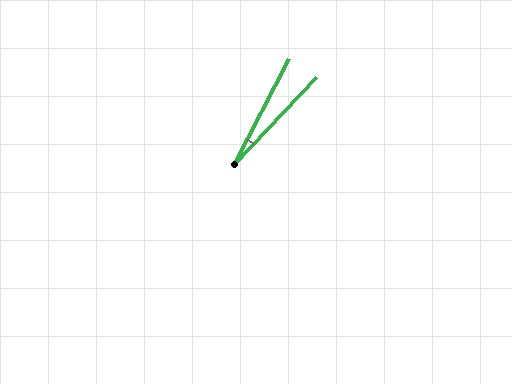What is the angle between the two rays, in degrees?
Approximately 16 degrees.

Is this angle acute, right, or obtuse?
It is acute.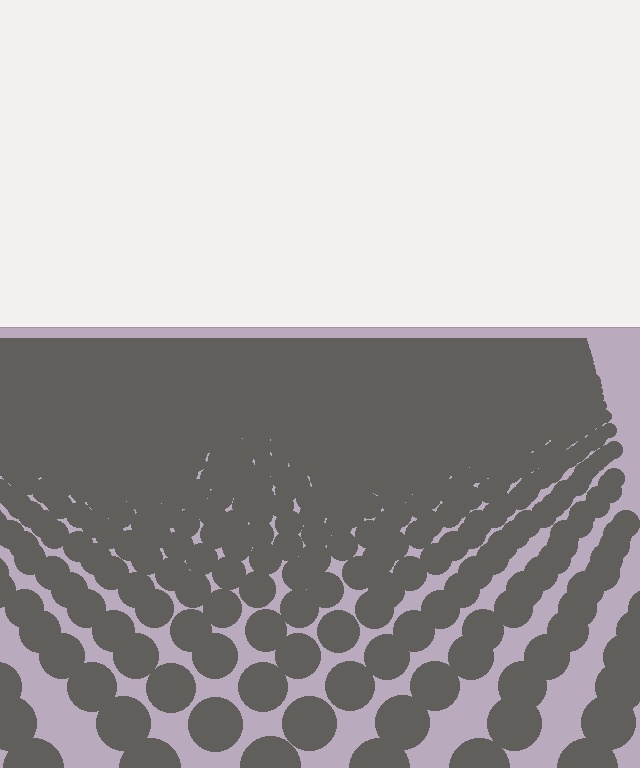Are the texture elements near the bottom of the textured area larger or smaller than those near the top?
Larger. Near the bottom, elements are closer to the viewer and appear at a bigger on-screen size.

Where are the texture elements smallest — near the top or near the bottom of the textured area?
Near the top.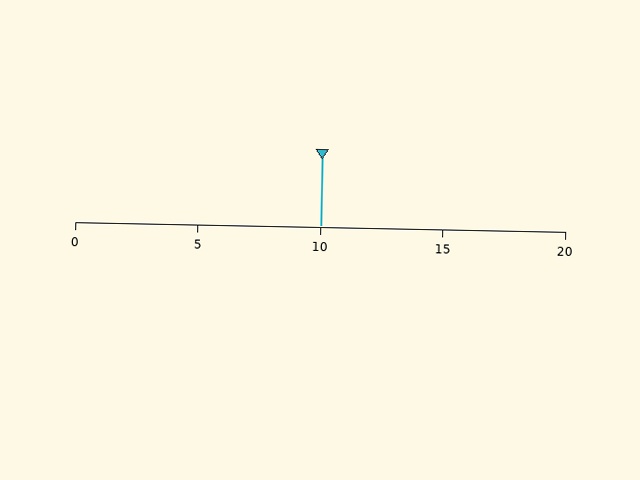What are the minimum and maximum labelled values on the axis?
The axis runs from 0 to 20.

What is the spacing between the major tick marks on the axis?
The major ticks are spaced 5 apart.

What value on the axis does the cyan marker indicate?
The marker indicates approximately 10.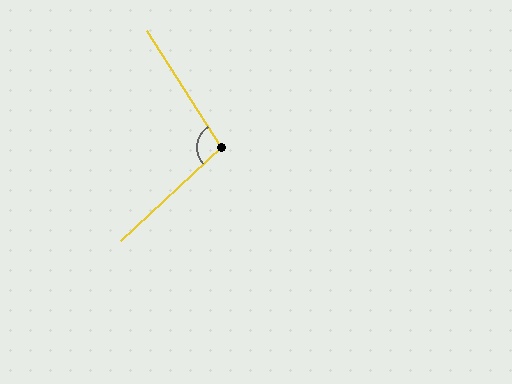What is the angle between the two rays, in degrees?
Approximately 100 degrees.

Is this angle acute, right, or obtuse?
It is obtuse.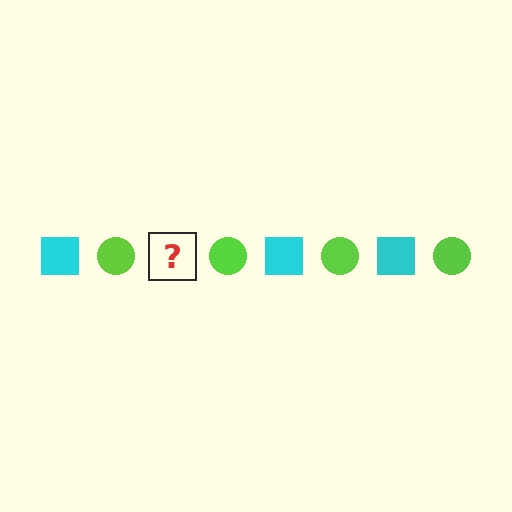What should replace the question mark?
The question mark should be replaced with a cyan square.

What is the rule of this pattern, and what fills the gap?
The rule is that the pattern alternates between cyan square and lime circle. The gap should be filled with a cyan square.